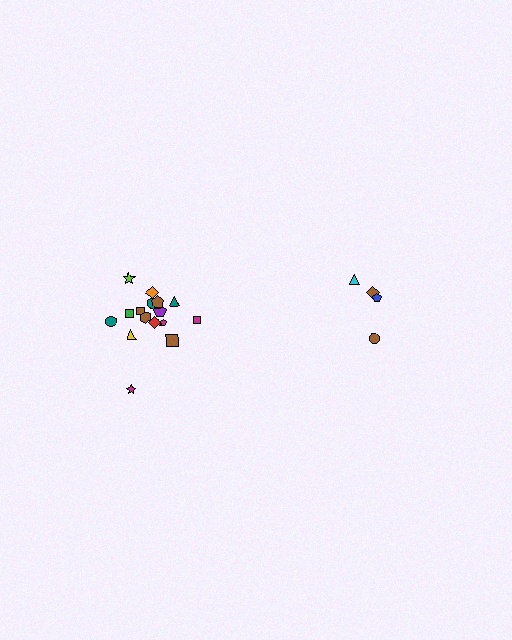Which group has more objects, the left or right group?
The left group.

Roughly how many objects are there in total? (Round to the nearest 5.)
Roughly 20 objects in total.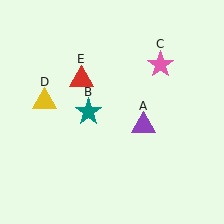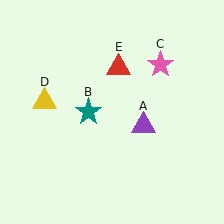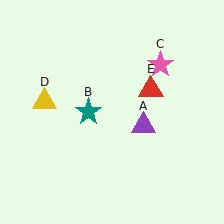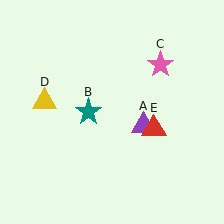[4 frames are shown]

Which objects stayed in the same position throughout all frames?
Purple triangle (object A) and teal star (object B) and pink star (object C) and yellow triangle (object D) remained stationary.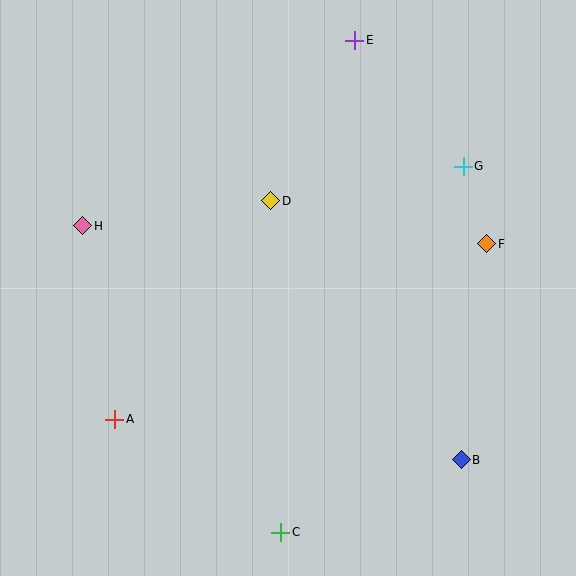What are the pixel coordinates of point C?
Point C is at (281, 532).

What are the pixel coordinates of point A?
Point A is at (115, 419).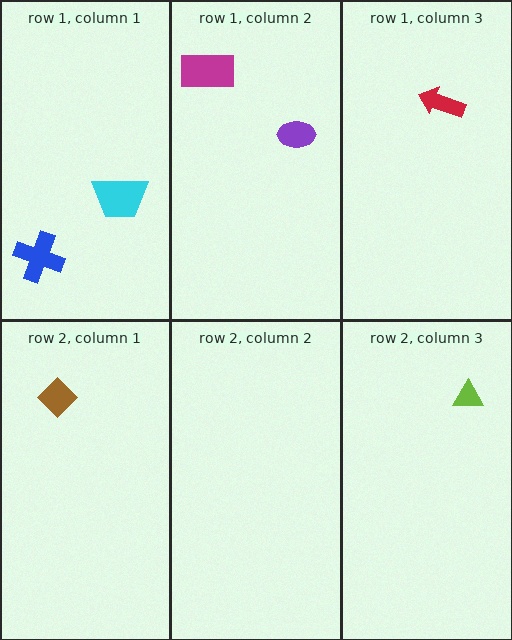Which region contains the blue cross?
The row 1, column 1 region.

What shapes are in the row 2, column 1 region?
The brown diamond.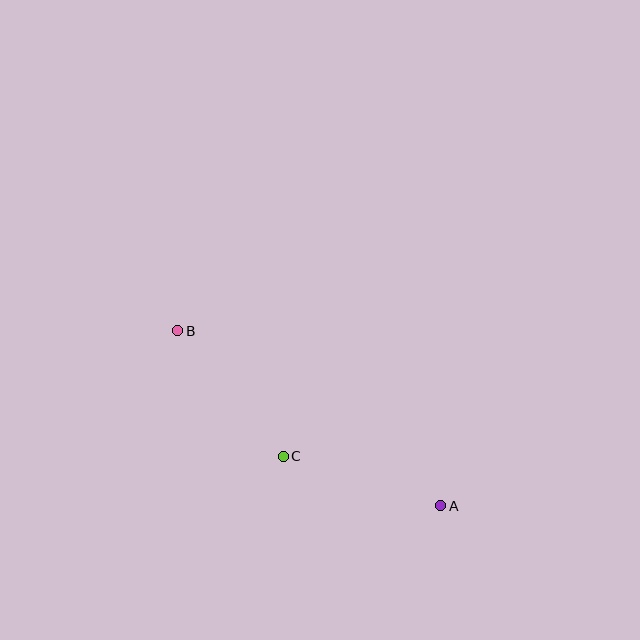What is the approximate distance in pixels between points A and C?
The distance between A and C is approximately 165 pixels.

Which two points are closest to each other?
Points B and C are closest to each other.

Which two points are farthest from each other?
Points A and B are farthest from each other.